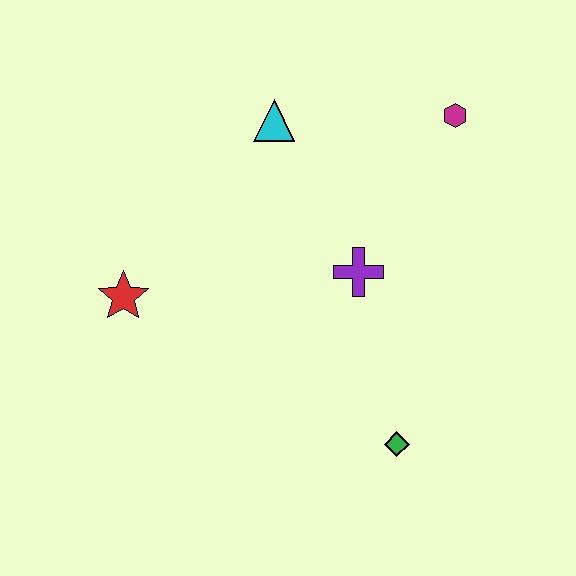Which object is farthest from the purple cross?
The red star is farthest from the purple cross.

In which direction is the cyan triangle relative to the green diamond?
The cyan triangle is above the green diamond.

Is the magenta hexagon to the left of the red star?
No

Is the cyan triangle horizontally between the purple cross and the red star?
Yes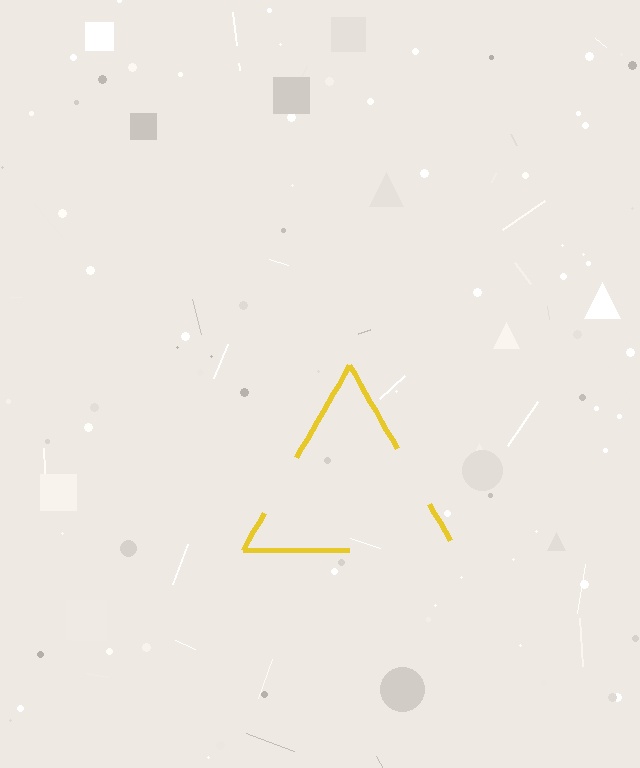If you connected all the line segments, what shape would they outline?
They would outline a triangle.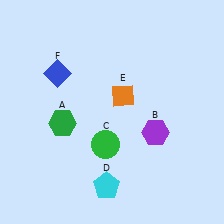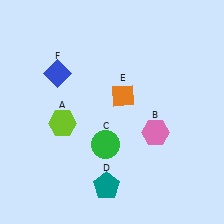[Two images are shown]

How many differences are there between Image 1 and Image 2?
There are 3 differences between the two images.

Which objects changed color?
A changed from green to lime. B changed from purple to pink. D changed from cyan to teal.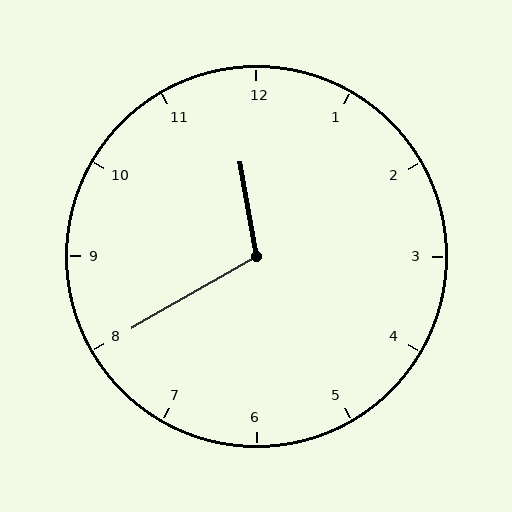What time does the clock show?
11:40.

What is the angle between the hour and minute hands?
Approximately 110 degrees.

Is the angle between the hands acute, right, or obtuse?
It is obtuse.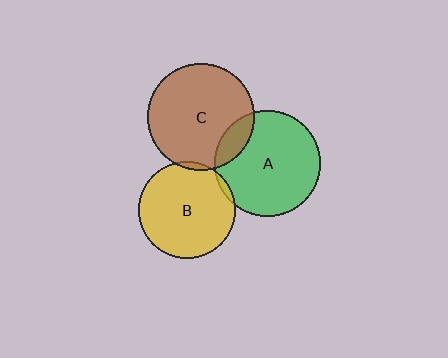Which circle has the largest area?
Circle C (brown).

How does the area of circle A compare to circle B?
Approximately 1.2 times.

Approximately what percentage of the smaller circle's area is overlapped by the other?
Approximately 15%.